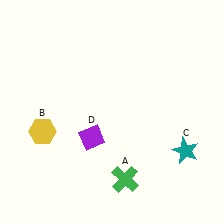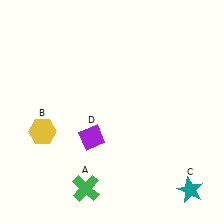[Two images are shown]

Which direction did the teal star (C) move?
The teal star (C) moved down.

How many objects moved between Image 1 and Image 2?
2 objects moved between the two images.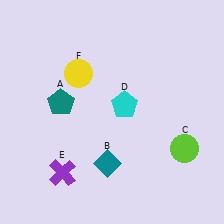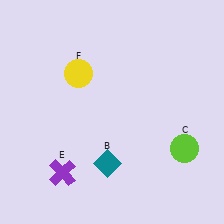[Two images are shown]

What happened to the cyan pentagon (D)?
The cyan pentagon (D) was removed in Image 2. It was in the top-right area of Image 1.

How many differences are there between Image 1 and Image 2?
There are 2 differences between the two images.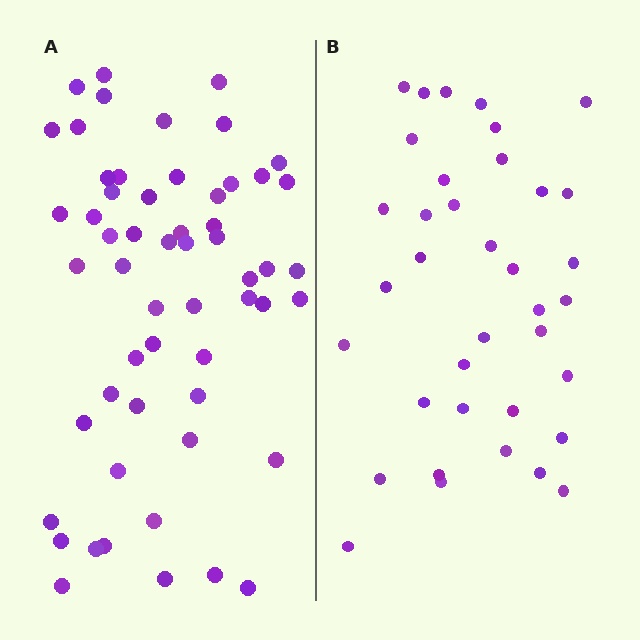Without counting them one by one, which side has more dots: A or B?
Region A (the left region) has more dots.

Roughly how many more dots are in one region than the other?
Region A has approximately 20 more dots than region B.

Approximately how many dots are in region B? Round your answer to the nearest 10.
About 40 dots. (The exact count is 37, which rounds to 40.)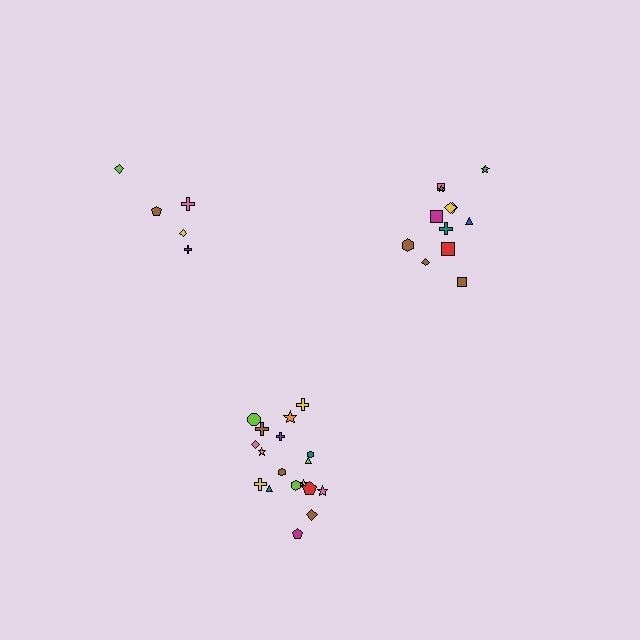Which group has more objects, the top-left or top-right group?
The top-right group.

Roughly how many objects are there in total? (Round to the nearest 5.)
Roughly 35 objects in total.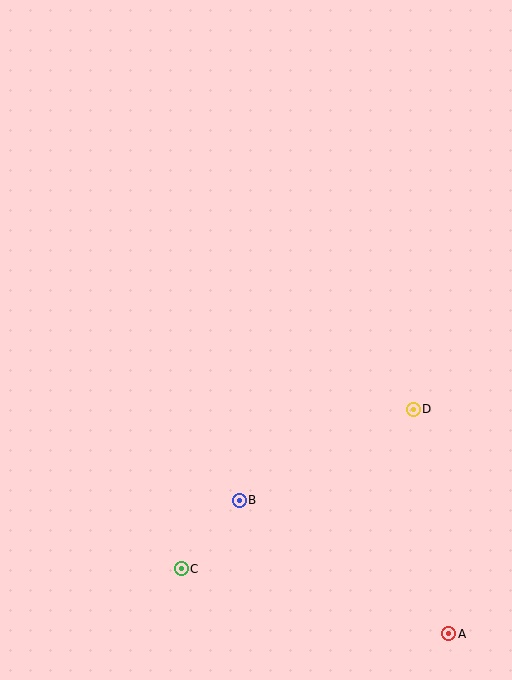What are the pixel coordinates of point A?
Point A is at (449, 634).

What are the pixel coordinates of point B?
Point B is at (239, 500).